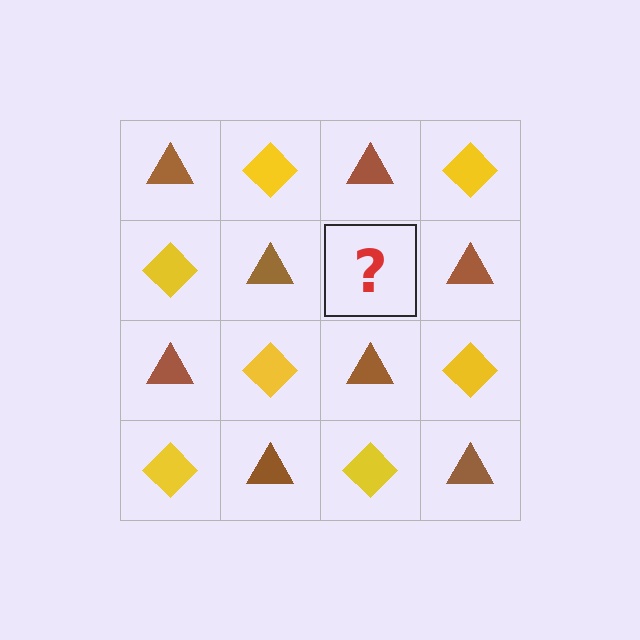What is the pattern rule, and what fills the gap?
The rule is that it alternates brown triangle and yellow diamond in a checkerboard pattern. The gap should be filled with a yellow diamond.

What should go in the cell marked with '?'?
The missing cell should contain a yellow diamond.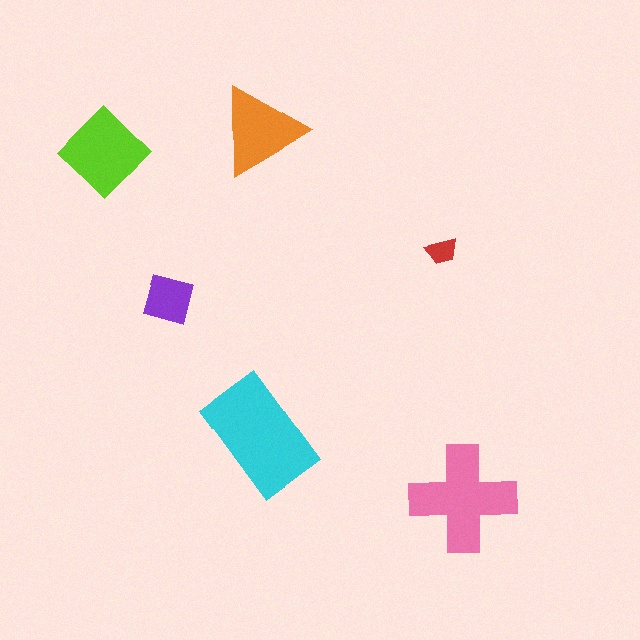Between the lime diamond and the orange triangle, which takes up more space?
The lime diamond.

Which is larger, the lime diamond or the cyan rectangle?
The cyan rectangle.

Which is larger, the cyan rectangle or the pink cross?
The cyan rectangle.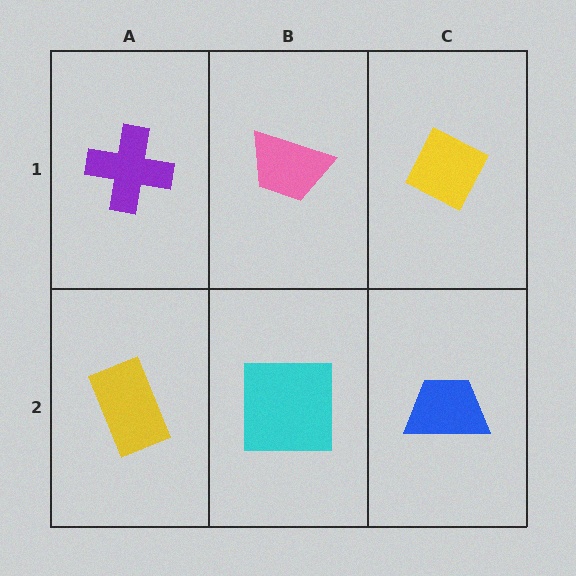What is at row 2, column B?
A cyan square.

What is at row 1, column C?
A yellow diamond.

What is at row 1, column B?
A pink trapezoid.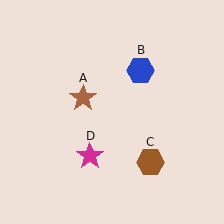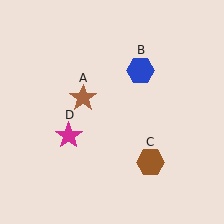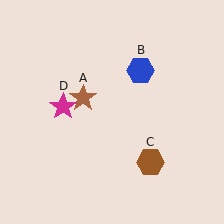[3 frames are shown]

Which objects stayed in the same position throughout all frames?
Brown star (object A) and blue hexagon (object B) and brown hexagon (object C) remained stationary.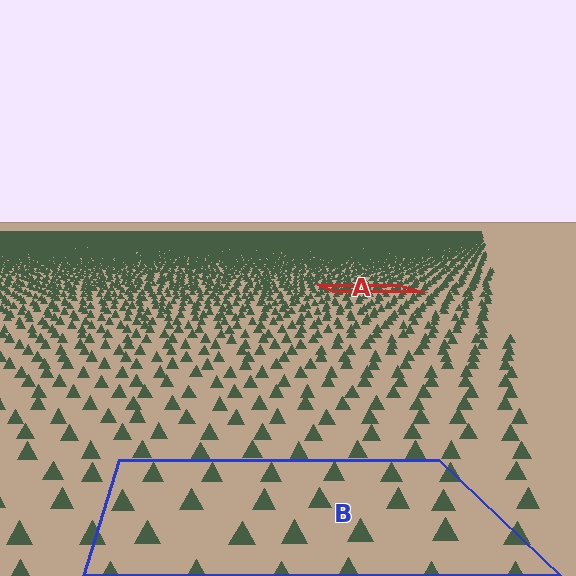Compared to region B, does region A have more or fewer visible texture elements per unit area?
Region A has more texture elements per unit area — they are packed more densely because it is farther away.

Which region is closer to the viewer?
Region B is closer. The texture elements there are larger and more spread out.